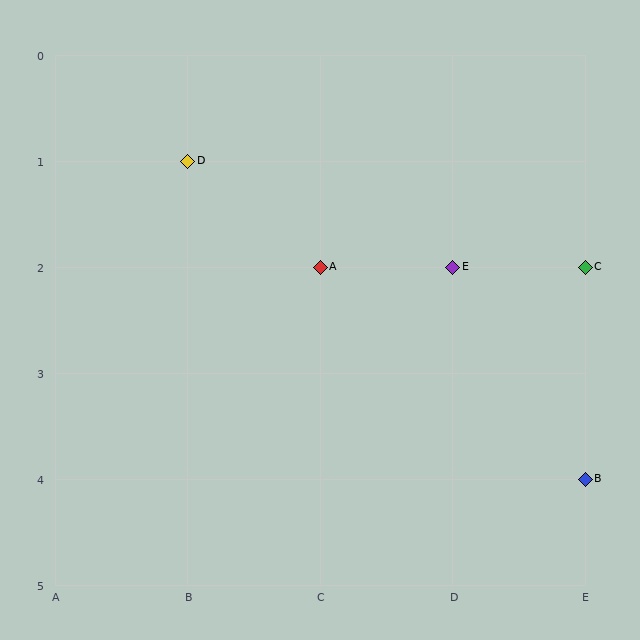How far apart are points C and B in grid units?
Points C and B are 2 rows apart.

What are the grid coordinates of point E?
Point E is at grid coordinates (D, 2).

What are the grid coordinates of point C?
Point C is at grid coordinates (E, 2).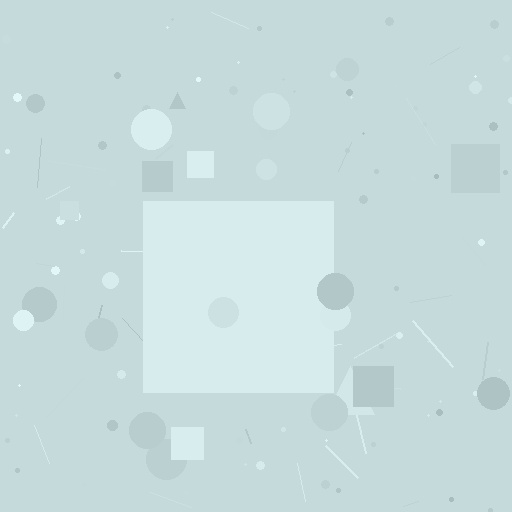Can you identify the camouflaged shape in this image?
The camouflaged shape is a square.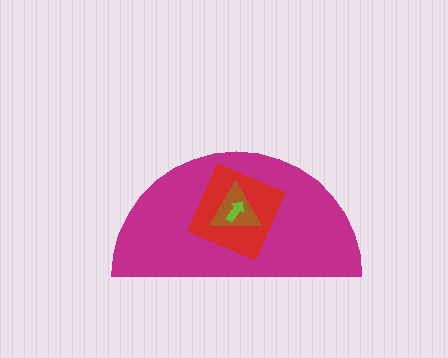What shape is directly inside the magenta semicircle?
The red diamond.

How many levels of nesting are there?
4.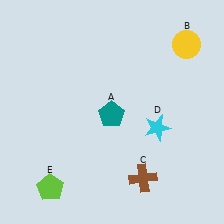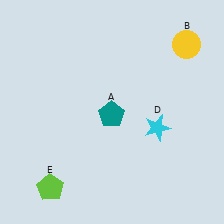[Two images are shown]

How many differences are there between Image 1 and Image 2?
There is 1 difference between the two images.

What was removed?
The brown cross (C) was removed in Image 2.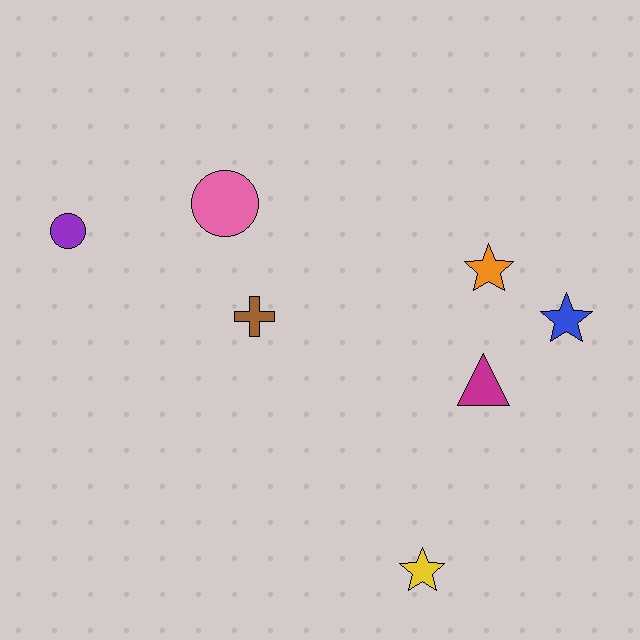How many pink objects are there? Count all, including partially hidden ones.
There is 1 pink object.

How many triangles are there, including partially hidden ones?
There is 1 triangle.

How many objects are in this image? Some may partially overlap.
There are 7 objects.